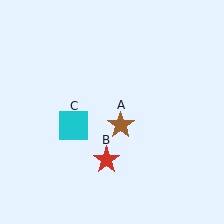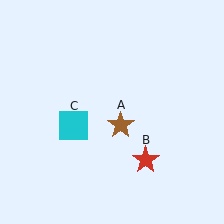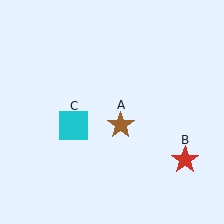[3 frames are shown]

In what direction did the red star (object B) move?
The red star (object B) moved right.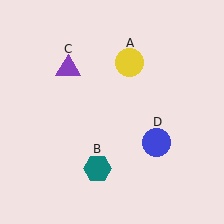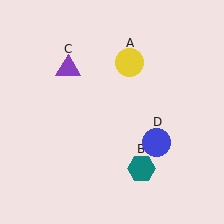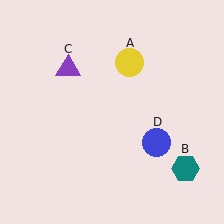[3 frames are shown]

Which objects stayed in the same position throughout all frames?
Yellow circle (object A) and purple triangle (object C) and blue circle (object D) remained stationary.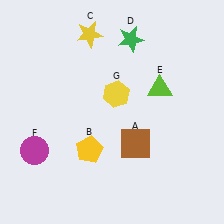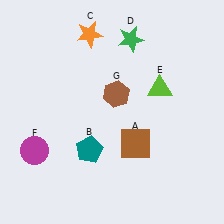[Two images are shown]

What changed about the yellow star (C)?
In Image 1, C is yellow. In Image 2, it changed to orange.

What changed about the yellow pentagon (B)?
In Image 1, B is yellow. In Image 2, it changed to teal.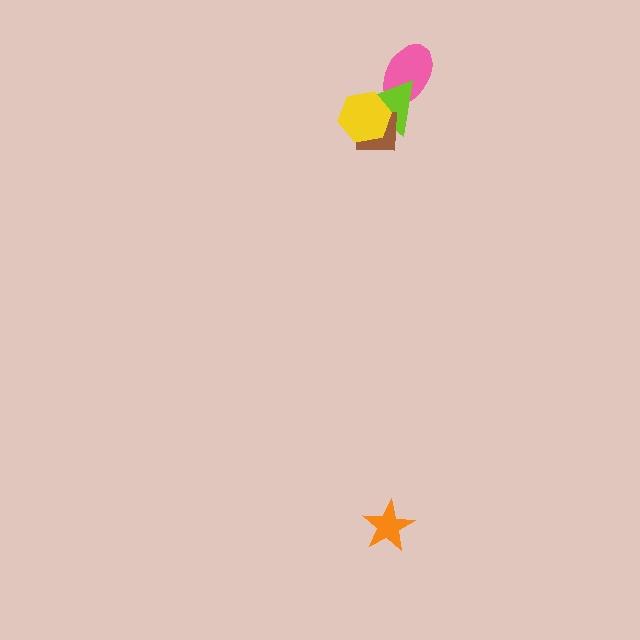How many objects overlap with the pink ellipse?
1 object overlaps with the pink ellipse.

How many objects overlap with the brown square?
2 objects overlap with the brown square.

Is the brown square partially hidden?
Yes, it is partially covered by another shape.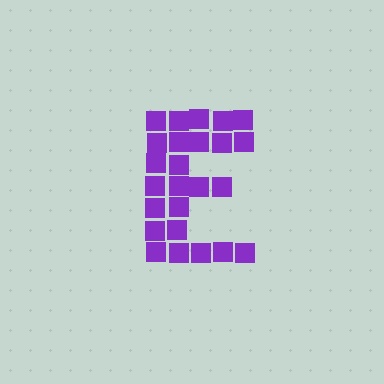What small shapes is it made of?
It is made of small squares.